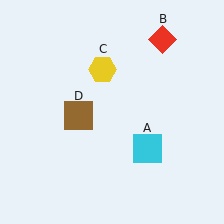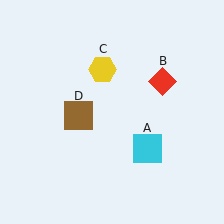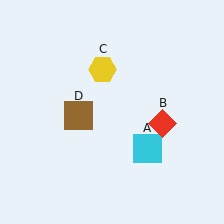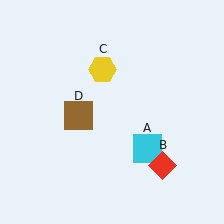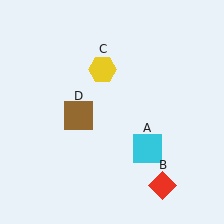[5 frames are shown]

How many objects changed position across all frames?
1 object changed position: red diamond (object B).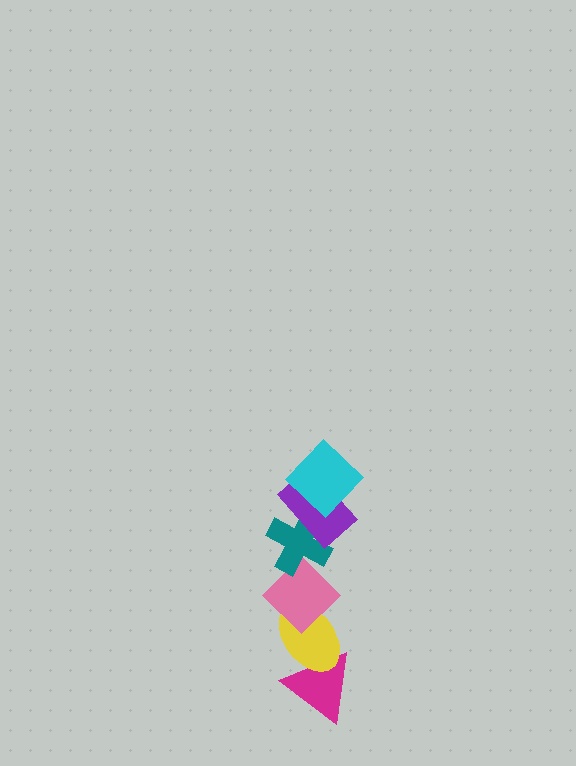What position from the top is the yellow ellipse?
The yellow ellipse is 5th from the top.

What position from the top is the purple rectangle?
The purple rectangle is 2nd from the top.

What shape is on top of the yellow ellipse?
The pink diamond is on top of the yellow ellipse.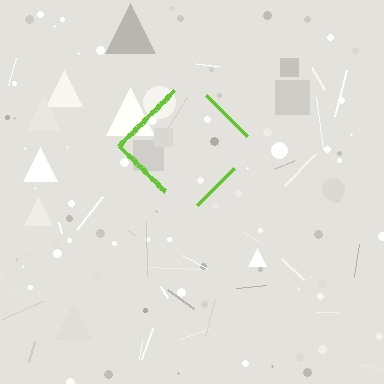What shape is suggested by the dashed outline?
The dashed outline suggests a diamond.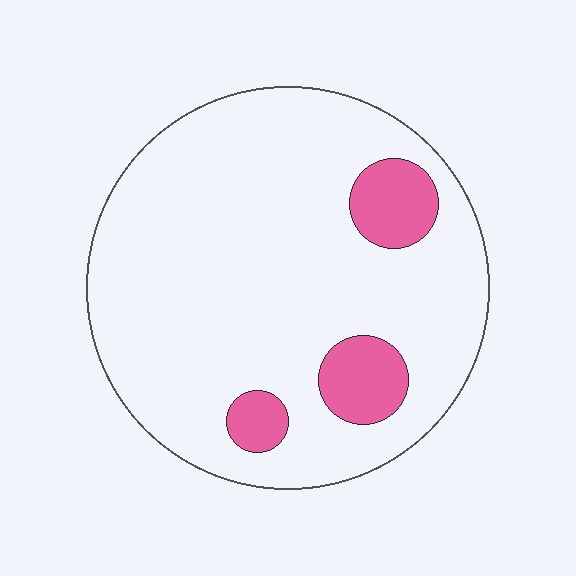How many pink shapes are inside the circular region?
3.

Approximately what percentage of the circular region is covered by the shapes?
Approximately 10%.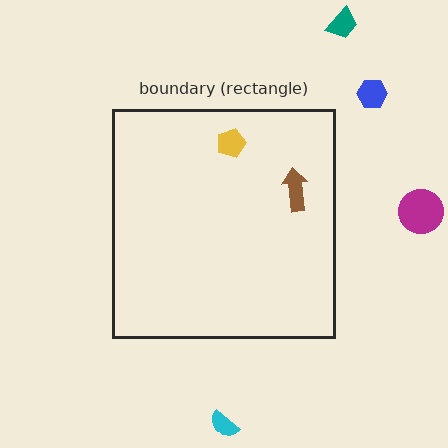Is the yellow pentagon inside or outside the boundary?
Inside.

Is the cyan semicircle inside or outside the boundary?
Outside.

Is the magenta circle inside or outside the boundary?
Outside.